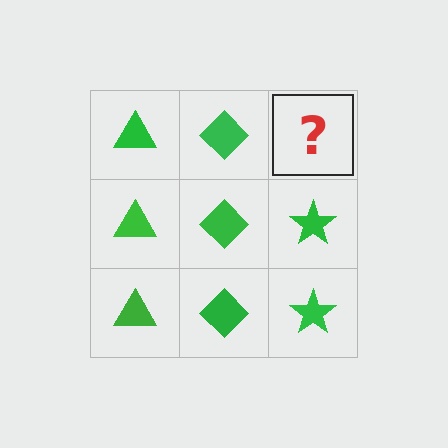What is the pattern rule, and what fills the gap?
The rule is that each column has a consistent shape. The gap should be filled with a green star.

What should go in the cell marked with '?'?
The missing cell should contain a green star.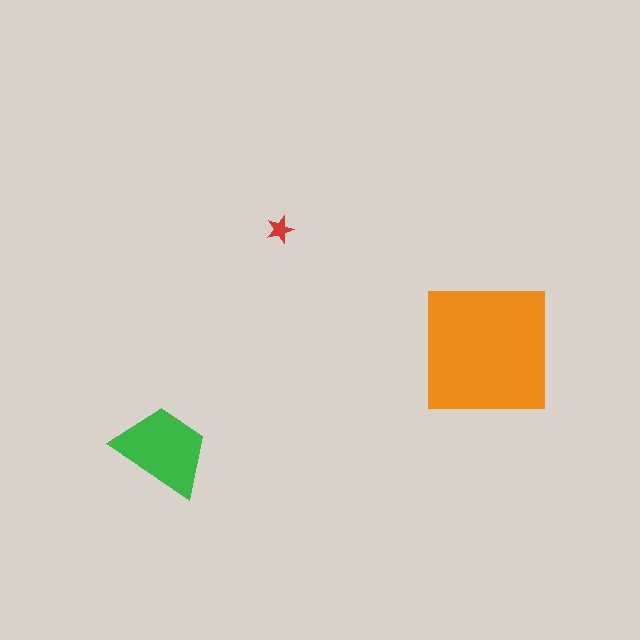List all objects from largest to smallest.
The orange square, the green trapezoid, the red star.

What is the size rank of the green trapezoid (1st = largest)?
2nd.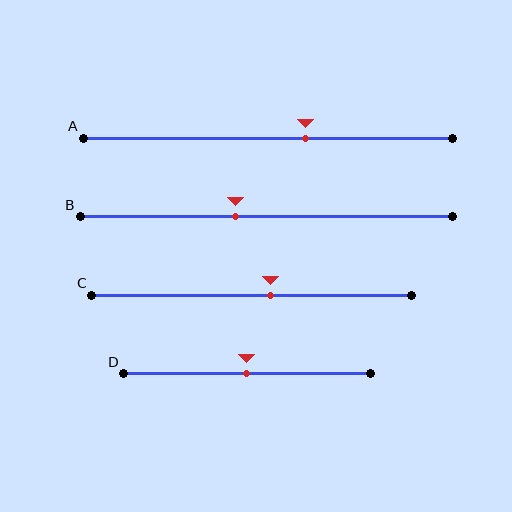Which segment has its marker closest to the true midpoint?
Segment D has its marker closest to the true midpoint.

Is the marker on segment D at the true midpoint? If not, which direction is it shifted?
Yes, the marker on segment D is at the true midpoint.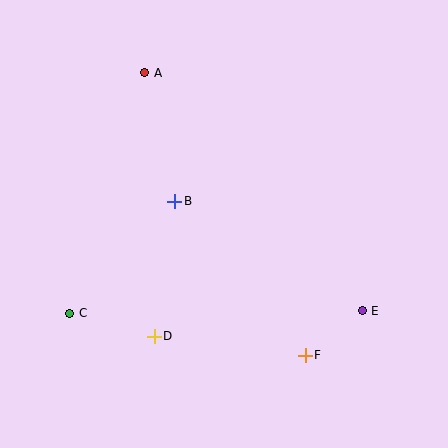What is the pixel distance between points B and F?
The distance between B and F is 202 pixels.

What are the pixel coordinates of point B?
Point B is at (175, 201).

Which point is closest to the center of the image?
Point B at (175, 201) is closest to the center.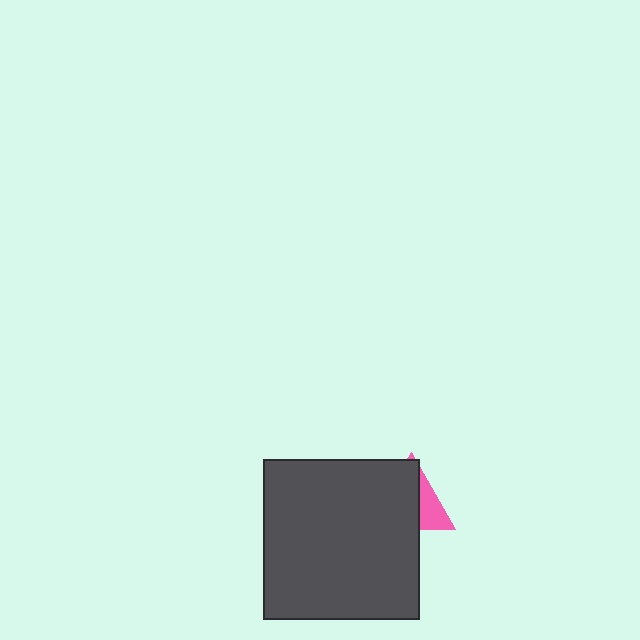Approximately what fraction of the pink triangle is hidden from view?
Roughly 66% of the pink triangle is hidden behind the dark gray rectangle.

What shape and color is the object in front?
The object in front is a dark gray rectangle.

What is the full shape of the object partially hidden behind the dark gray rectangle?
The partially hidden object is a pink triangle.